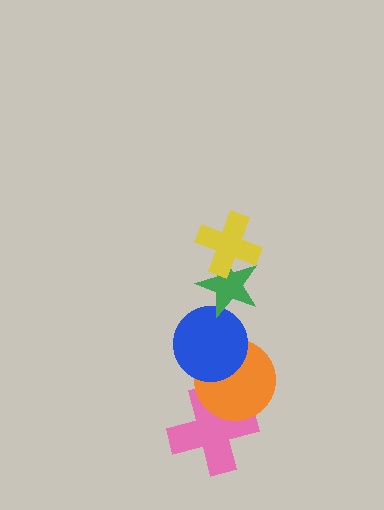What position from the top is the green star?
The green star is 2nd from the top.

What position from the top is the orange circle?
The orange circle is 4th from the top.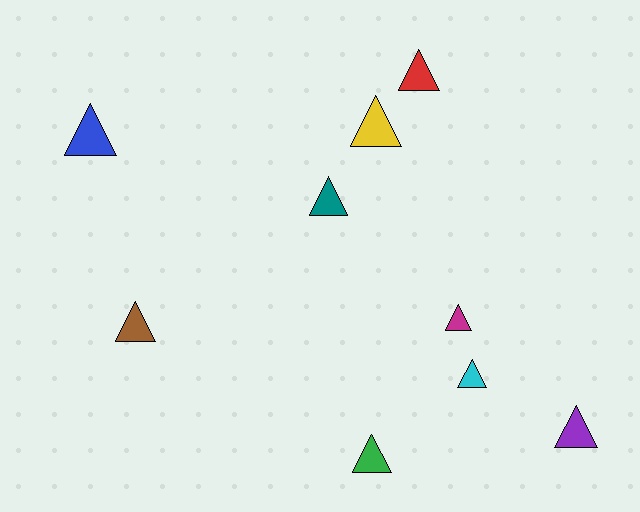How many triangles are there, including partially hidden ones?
There are 9 triangles.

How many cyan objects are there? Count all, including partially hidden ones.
There is 1 cyan object.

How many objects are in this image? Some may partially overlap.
There are 9 objects.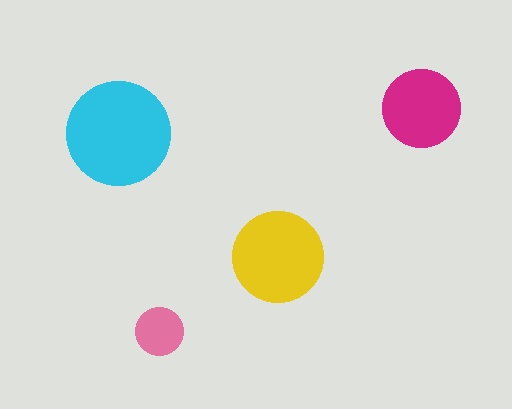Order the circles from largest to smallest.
the cyan one, the yellow one, the magenta one, the pink one.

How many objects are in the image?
There are 4 objects in the image.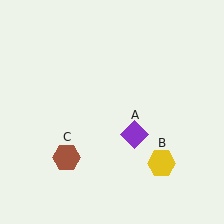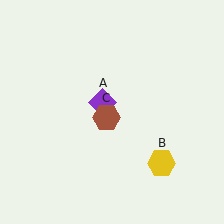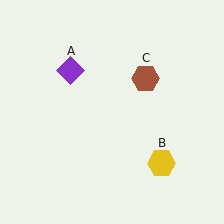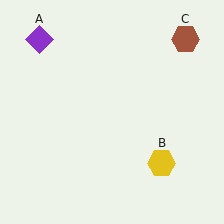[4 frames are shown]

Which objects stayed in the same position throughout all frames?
Yellow hexagon (object B) remained stationary.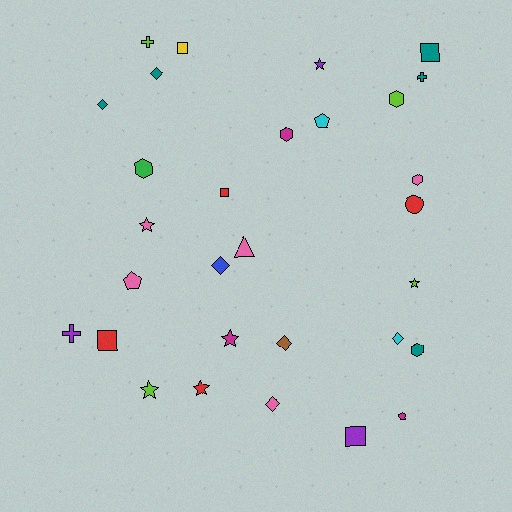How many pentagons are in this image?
There are 3 pentagons.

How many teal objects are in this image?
There are 5 teal objects.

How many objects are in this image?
There are 30 objects.